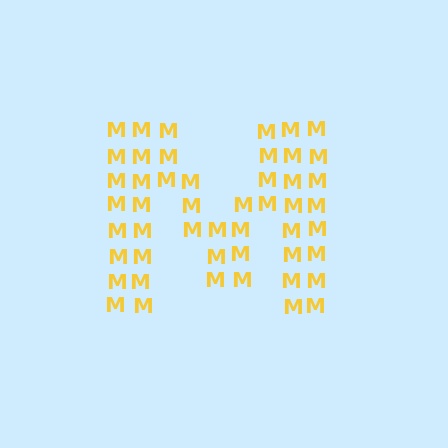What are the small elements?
The small elements are letter M's.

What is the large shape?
The large shape is the letter M.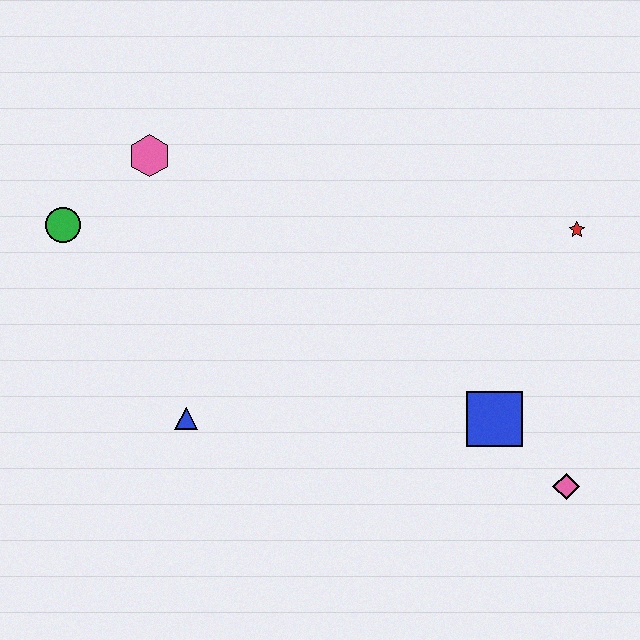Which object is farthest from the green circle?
The pink diamond is farthest from the green circle.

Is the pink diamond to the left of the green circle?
No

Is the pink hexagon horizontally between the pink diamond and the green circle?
Yes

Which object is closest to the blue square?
The pink diamond is closest to the blue square.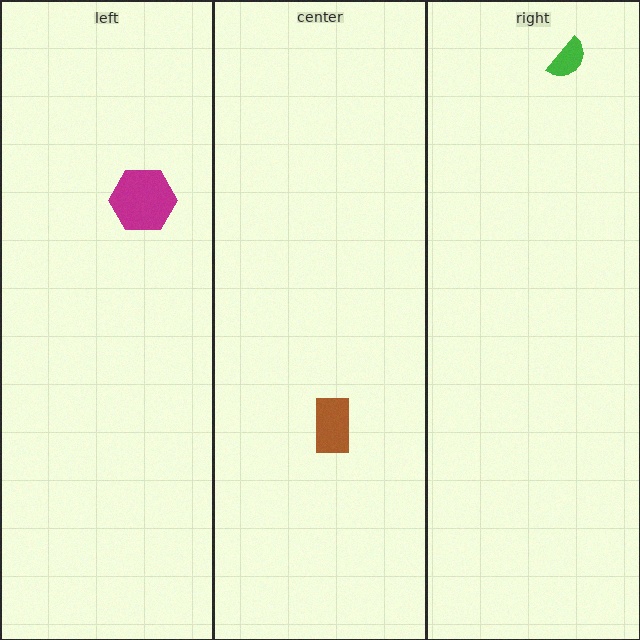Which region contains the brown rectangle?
The center region.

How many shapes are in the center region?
1.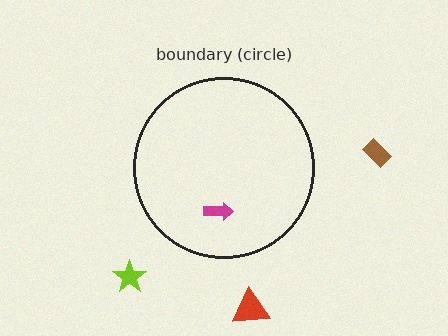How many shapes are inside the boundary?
1 inside, 3 outside.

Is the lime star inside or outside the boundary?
Outside.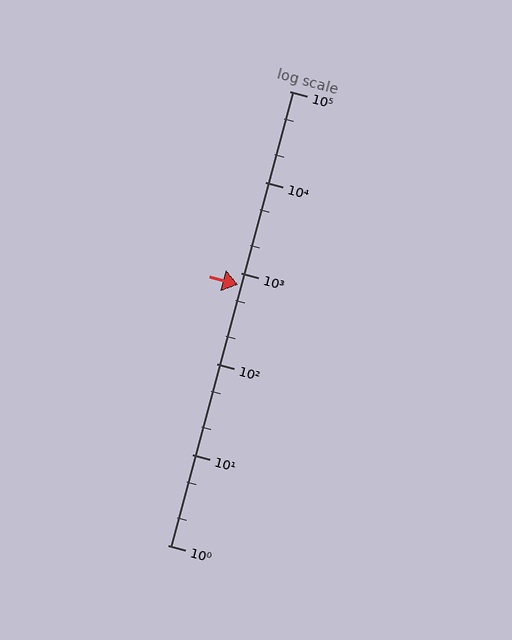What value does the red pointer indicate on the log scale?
The pointer indicates approximately 740.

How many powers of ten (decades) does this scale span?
The scale spans 5 decades, from 1 to 100000.